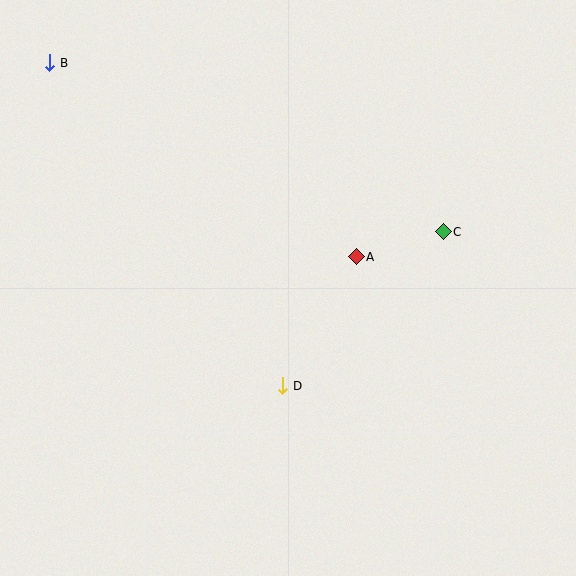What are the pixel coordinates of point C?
Point C is at (443, 232).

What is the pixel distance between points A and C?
The distance between A and C is 90 pixels.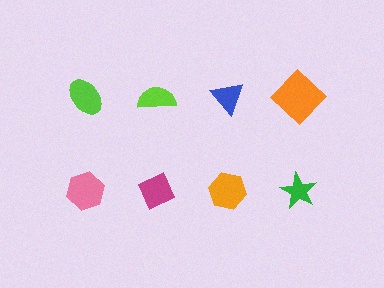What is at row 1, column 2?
A lime semicircle.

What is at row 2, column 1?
A pink hexagon.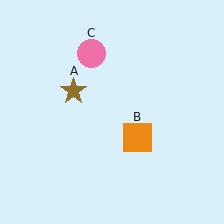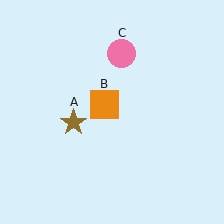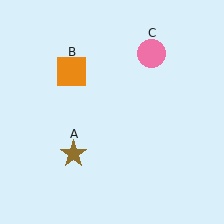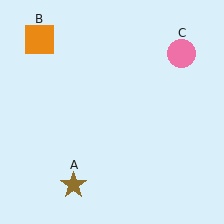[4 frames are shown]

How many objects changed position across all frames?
3 objects changed position: brown star (object A), orange square (object B), pink circle (object C).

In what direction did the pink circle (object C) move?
The pink circle (object C) moved right.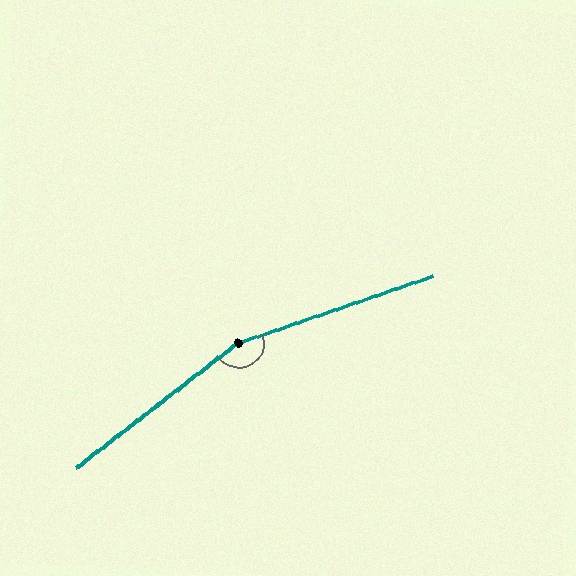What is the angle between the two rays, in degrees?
Approximately 161 degrees.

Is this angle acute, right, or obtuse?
It is obtuse.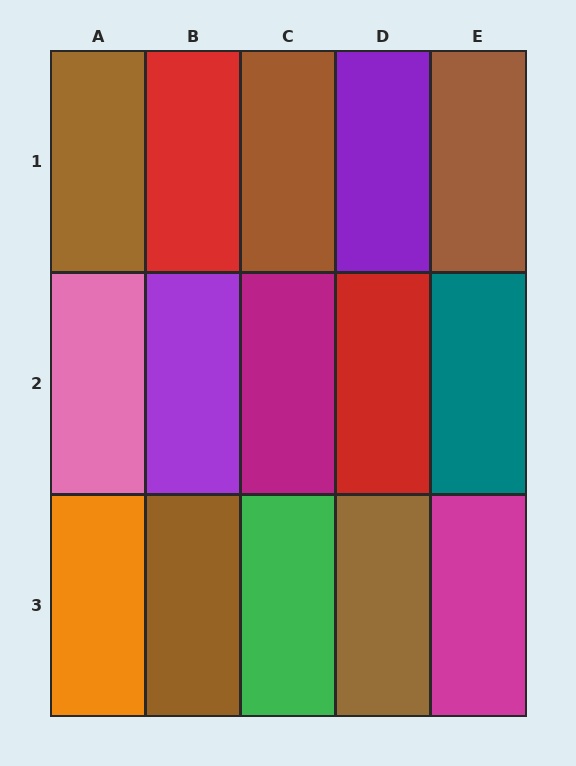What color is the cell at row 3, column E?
Magenta.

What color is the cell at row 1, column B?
Red.